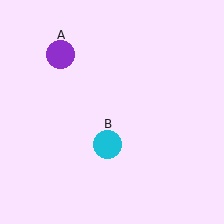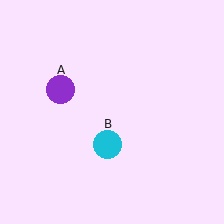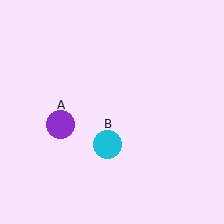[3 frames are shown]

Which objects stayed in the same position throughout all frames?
Cyan circle (object B) remained stationary.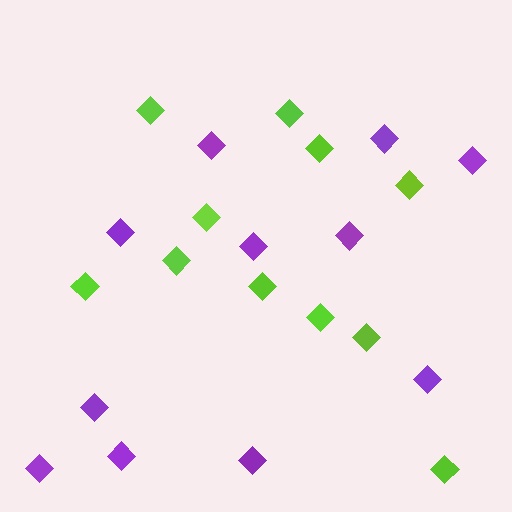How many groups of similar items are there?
There are 2 groups: one group of lime diamonds (11) and one group of purple diamonds (11).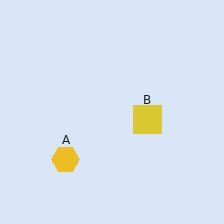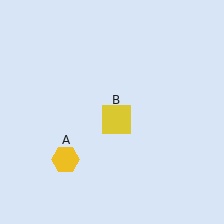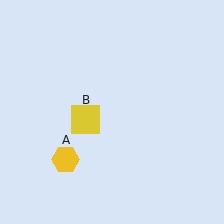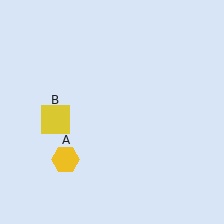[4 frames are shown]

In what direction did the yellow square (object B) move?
The yellow square (object B) moved left.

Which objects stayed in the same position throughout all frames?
Yellow hexagon (object A) remained stationary.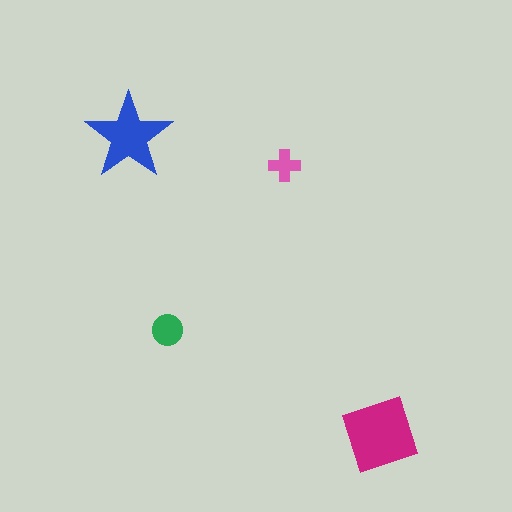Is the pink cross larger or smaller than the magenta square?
Smaller.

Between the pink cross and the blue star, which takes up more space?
The blue star.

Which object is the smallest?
The pink cross.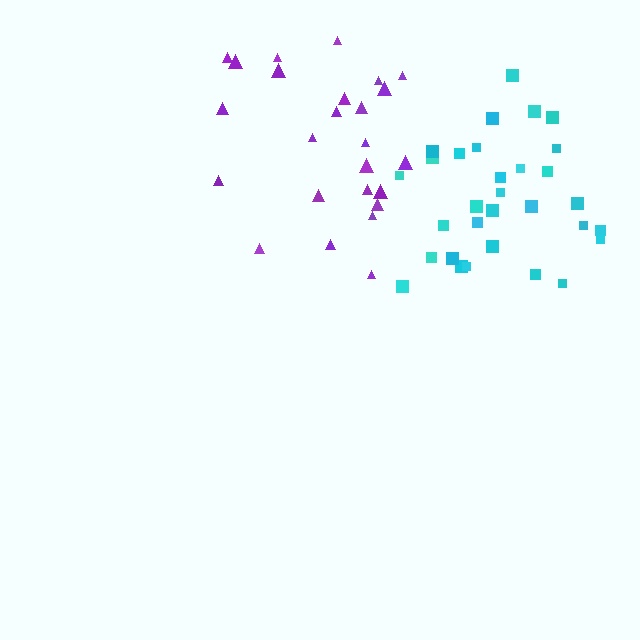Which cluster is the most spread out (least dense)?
Purple.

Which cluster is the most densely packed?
Cyan.